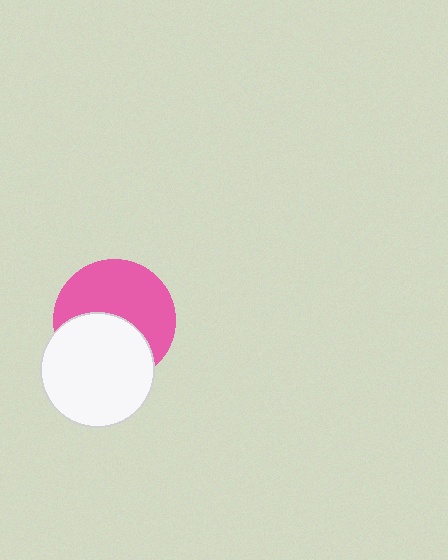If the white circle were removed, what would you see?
You would see the complete pink circle.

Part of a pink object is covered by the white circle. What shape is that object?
It is a circle.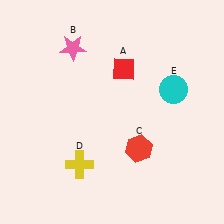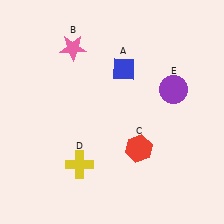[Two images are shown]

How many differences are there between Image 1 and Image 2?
There are 2 differences between the two images.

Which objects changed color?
A changed from red to blue. E changed from cyan to purple.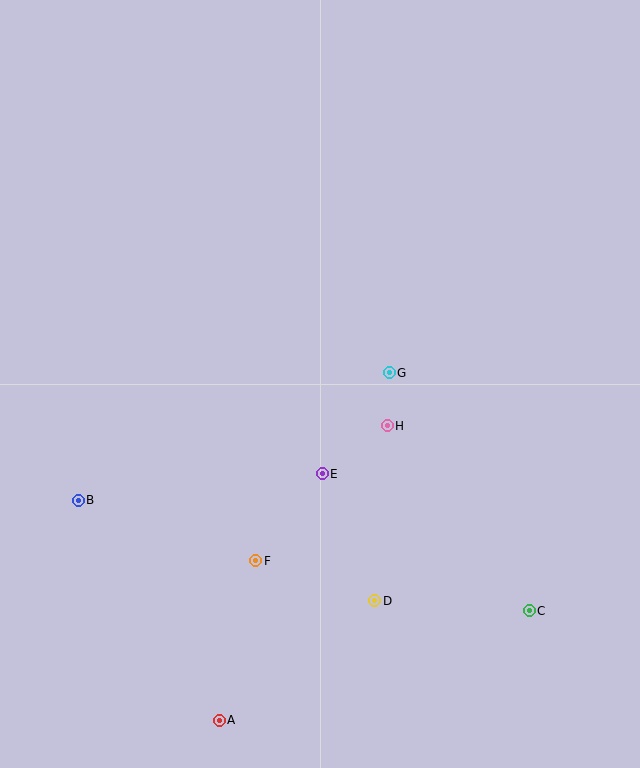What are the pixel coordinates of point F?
Point F is at (256, 561).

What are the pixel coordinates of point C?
Point C is at (529, 611).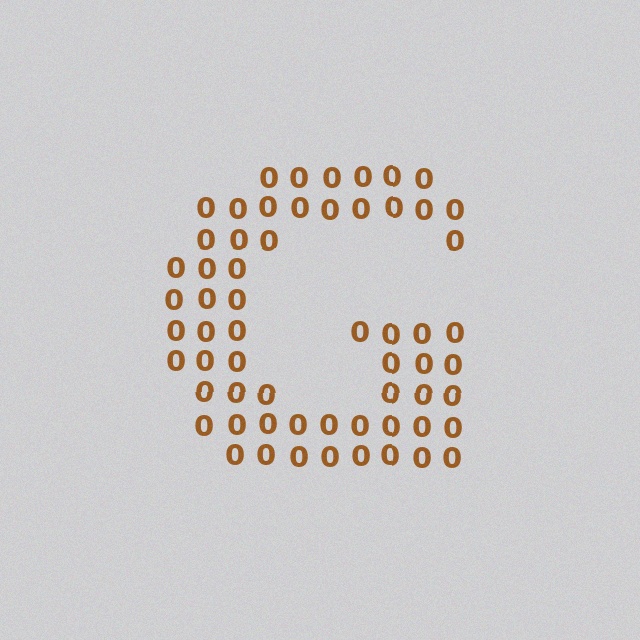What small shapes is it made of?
It is made of small digit 0's.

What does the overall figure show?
The overall figure shows the letter G.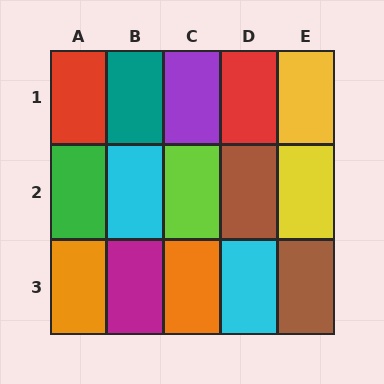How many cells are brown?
2 cells are brown.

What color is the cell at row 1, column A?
Red.